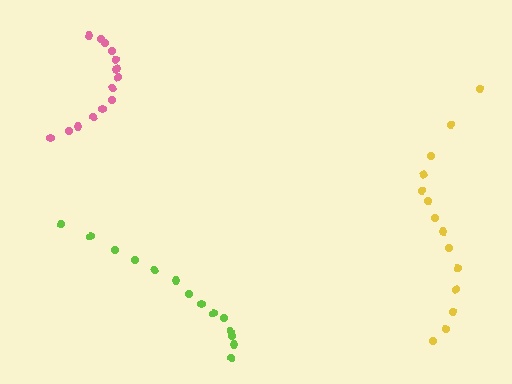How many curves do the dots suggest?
There are 3 distinct paths.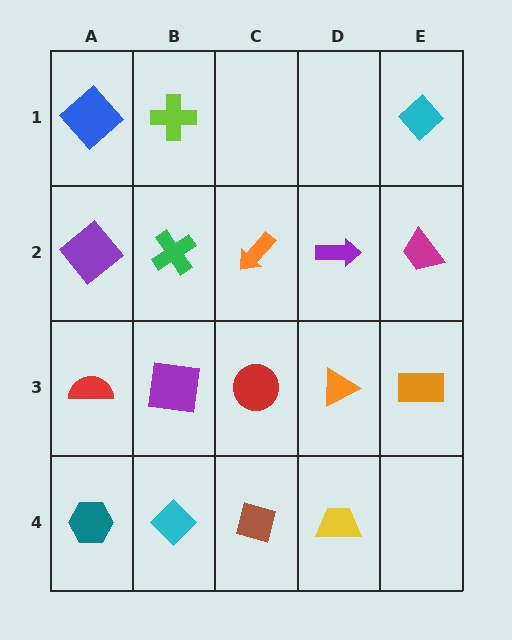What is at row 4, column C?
A brown diamond.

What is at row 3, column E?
An orange rectangle.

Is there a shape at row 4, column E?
No, that cell is empty.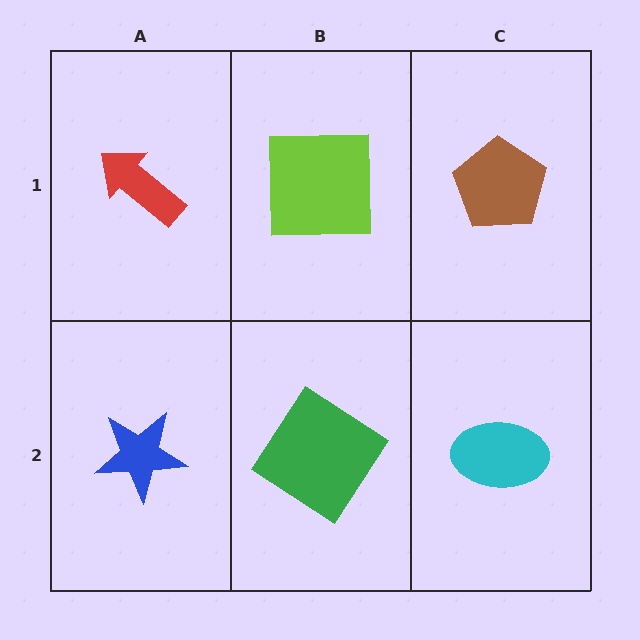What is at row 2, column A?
A blue star.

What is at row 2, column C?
A cyan ellipse.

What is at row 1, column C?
A brown pentagon.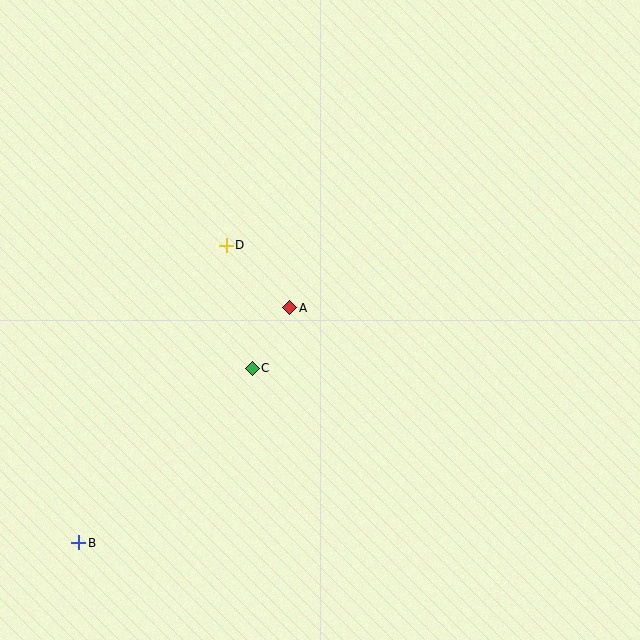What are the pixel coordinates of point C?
Point C is at (252, 368).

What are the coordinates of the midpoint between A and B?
The midpoint between A and B is at (184, 425).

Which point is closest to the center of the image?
Point A at (290, 308) is closest to the center.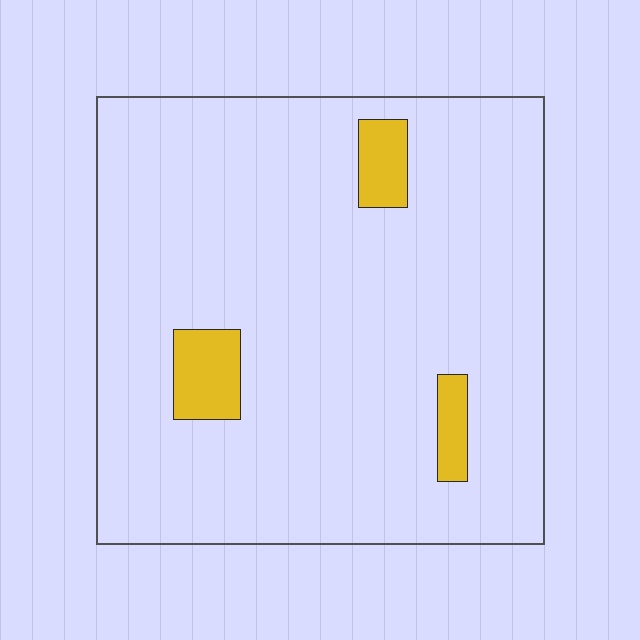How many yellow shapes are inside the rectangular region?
3.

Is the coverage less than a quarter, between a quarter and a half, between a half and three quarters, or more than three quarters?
Less than a quarter.